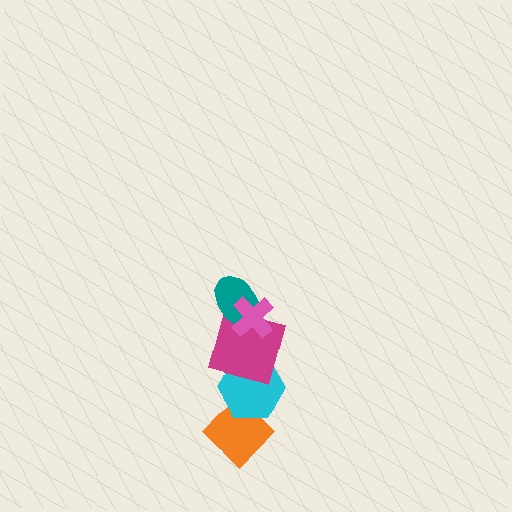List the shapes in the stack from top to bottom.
From top to bottom: the pink cross, the teal ellipse, the magenta square, the cyan hexagon, the orange diamond.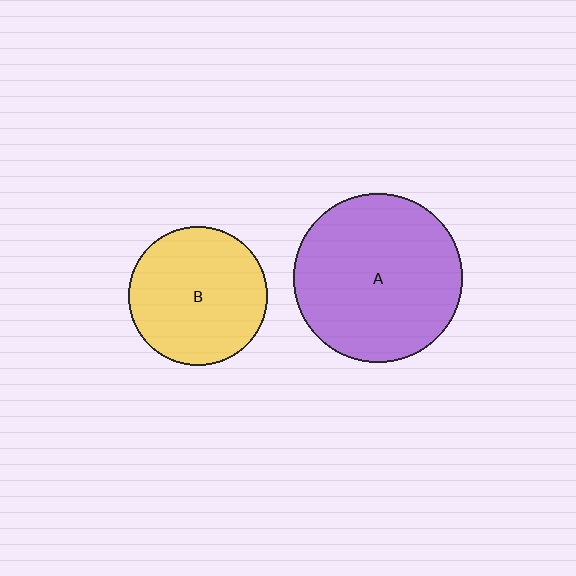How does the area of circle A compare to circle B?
Approximately 1.5 times.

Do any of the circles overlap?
No, none of the circles overlap.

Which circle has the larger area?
Circle A (purple).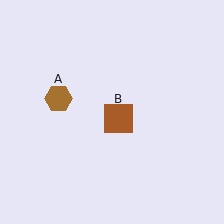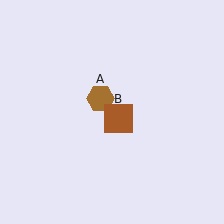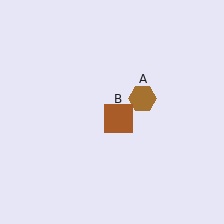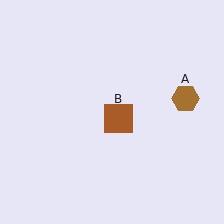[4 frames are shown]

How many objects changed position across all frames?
1 object changed position: brown hexagon (object A).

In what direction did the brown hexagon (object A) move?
The brown hexagon (object A) moved right.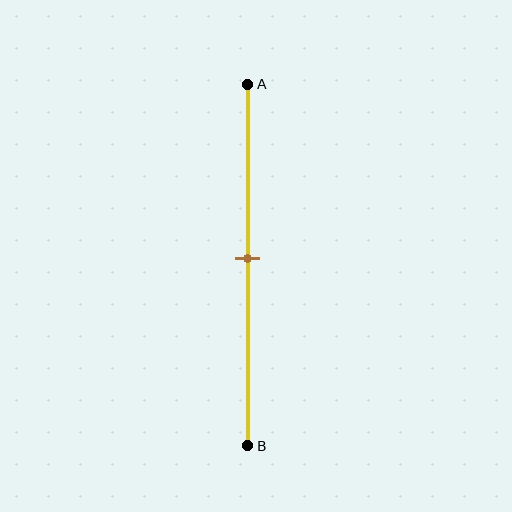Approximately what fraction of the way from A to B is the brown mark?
The brown mark is approximately 50% of the way from A to B.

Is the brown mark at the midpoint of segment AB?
Yes, the mark is approximately at the midpoint.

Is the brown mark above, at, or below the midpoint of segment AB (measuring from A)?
The brown mark is approximately at the midpoint of segment AB.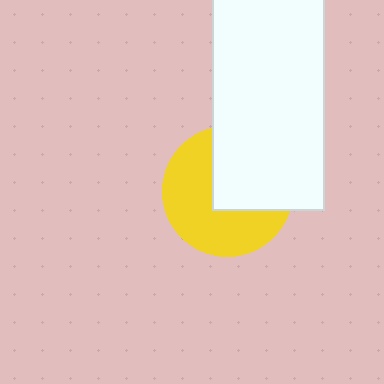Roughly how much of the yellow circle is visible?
About half of it is visible (roughly 55%).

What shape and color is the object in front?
The object in front is a white rectangle.